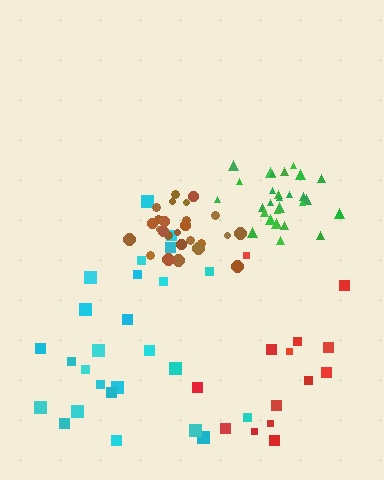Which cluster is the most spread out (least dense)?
Red.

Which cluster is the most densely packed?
Brown.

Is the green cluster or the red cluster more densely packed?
Green.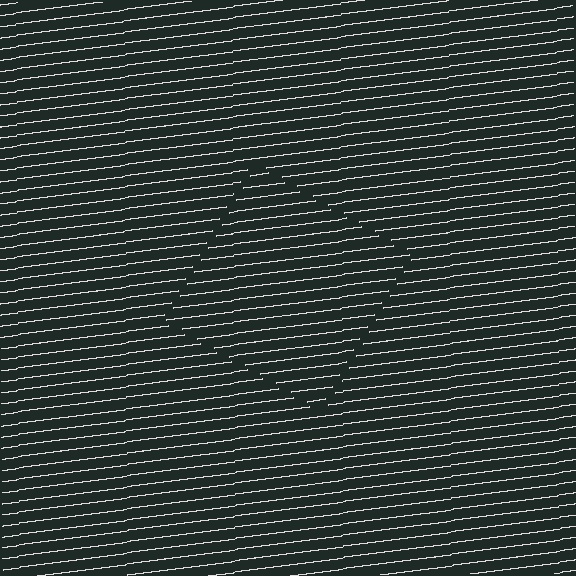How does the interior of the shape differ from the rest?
The interior of the shape contains the same grating, shifted by half a period — the contour is defined by the phase discontinuity where line-ends from the inner and outer gratings abut.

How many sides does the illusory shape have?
4 sides — the line-ends trace a square.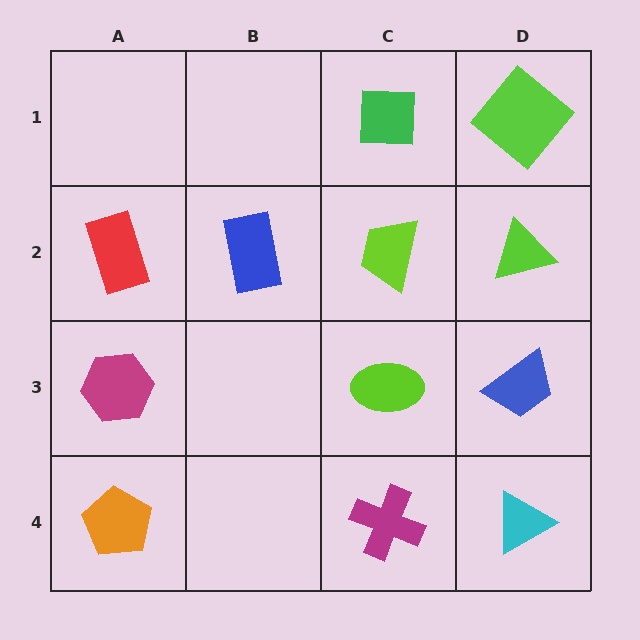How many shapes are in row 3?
3 shapes.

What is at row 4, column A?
An orange pentagon.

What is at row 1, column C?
A green square.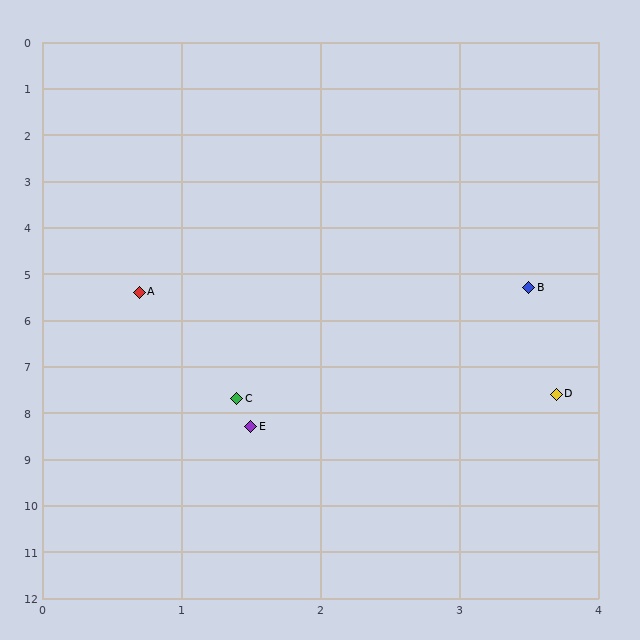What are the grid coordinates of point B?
Point B is at approximately (3.5, 5.3).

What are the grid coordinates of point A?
Point A is at approximately (0.7, 5.4).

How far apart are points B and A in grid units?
Points B and A are about 2.8 grid units apart.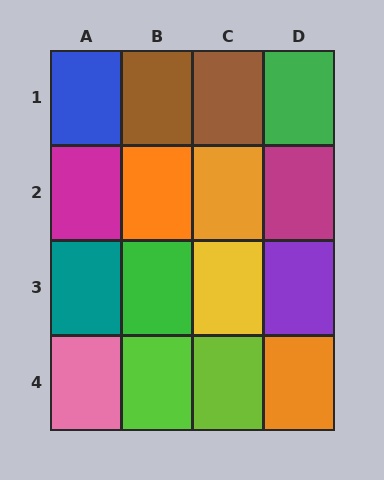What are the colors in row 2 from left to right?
Magenta, orange, orange, magenta.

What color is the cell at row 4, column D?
Orange.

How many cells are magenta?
2 cells are magenta.